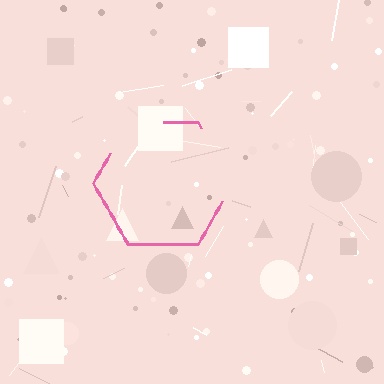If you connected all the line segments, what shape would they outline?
They would outline a hexagon.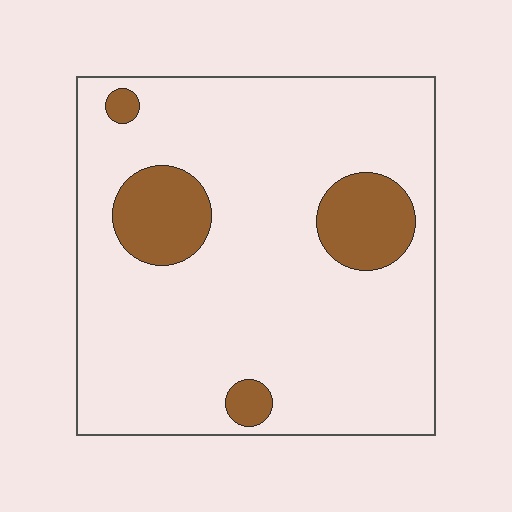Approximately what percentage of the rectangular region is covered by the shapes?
Approximately 15%.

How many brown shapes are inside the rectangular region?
4.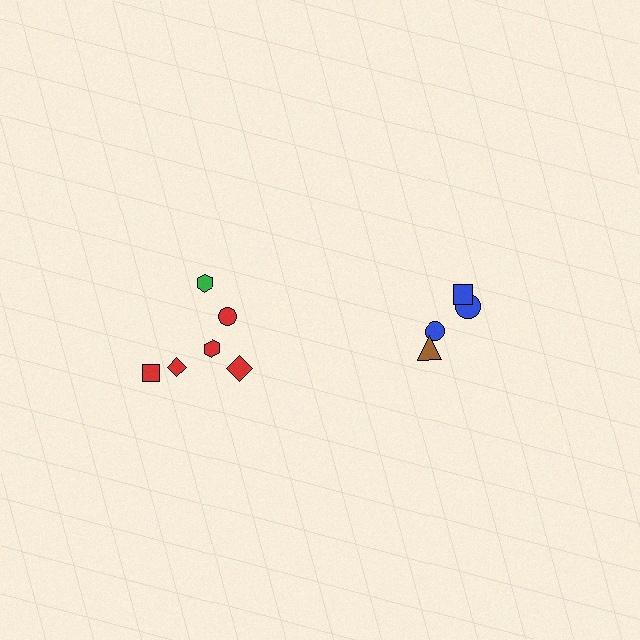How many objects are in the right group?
There are 4 objects.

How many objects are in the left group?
There are 6 objects.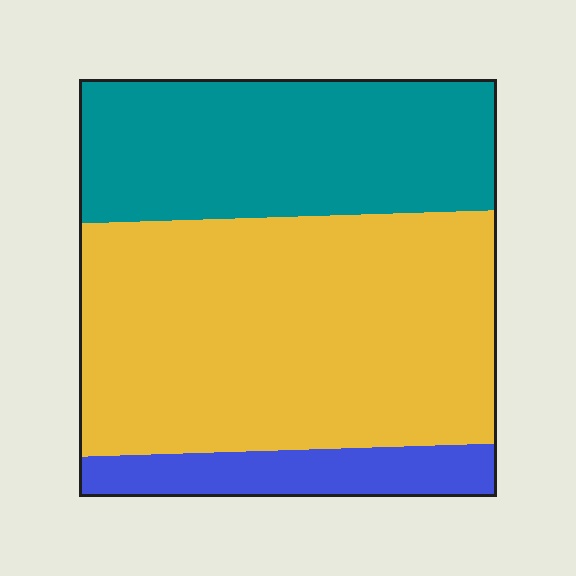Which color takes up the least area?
Blue, at roughly 10%.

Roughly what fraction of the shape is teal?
Teal covers roughly 35% of the shape.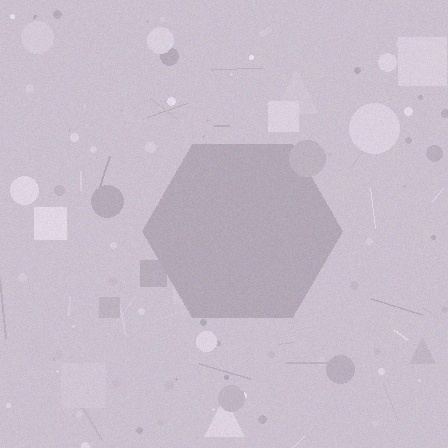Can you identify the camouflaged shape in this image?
The camouflaged shape is a hexagon.